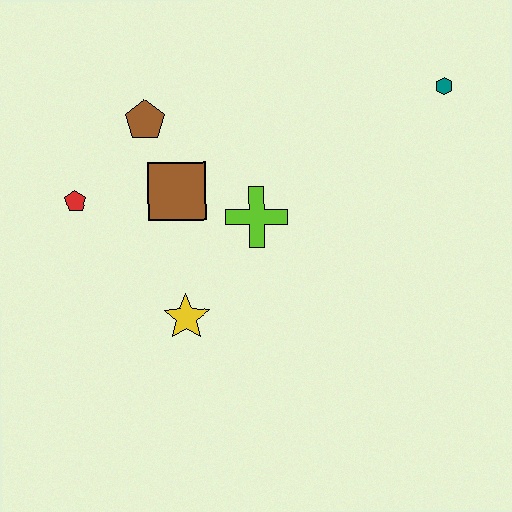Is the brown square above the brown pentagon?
No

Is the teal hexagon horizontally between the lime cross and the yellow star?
No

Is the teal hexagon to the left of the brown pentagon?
No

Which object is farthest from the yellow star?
The teal hexagon is farthest from the yellow star.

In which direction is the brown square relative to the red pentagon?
The brown square is to the right of the red pentagon.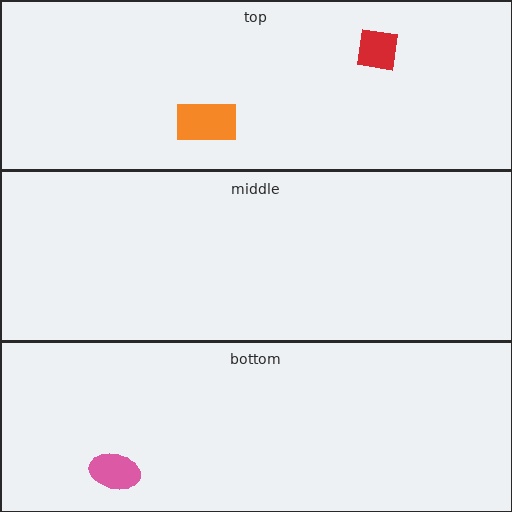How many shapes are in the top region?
2.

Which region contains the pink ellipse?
The bottom region.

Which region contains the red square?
The top region.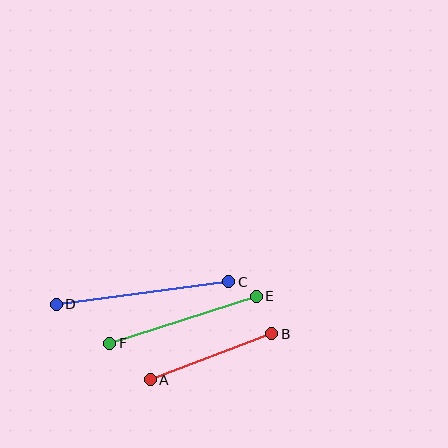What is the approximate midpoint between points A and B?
The midpoint is at approximately (211, 357) pixels.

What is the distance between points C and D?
The distance is approximately 174 pixels.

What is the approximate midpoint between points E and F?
The midpoint is at approximately (183, 320) pixels.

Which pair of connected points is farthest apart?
Points C and D are farthest apart.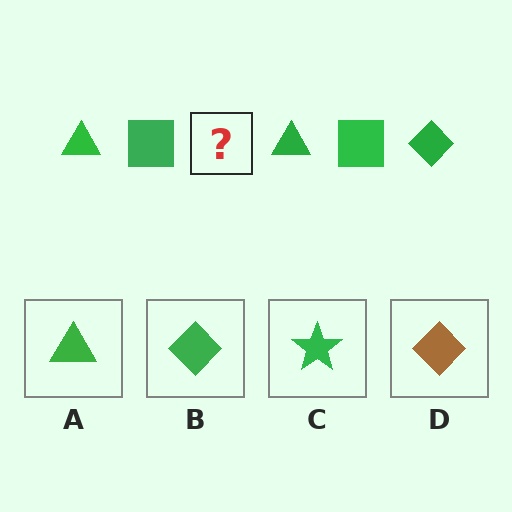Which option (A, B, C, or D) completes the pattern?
B.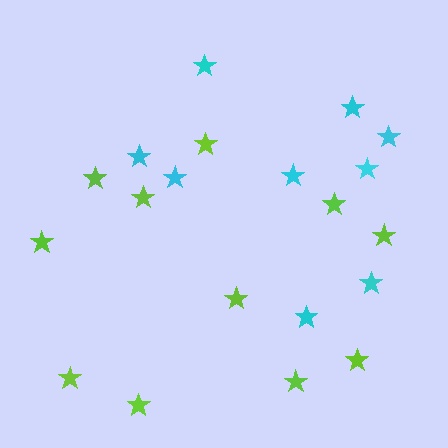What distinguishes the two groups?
There are 2 groups: one group of lime stars (11) and one group of cyan stars (9).